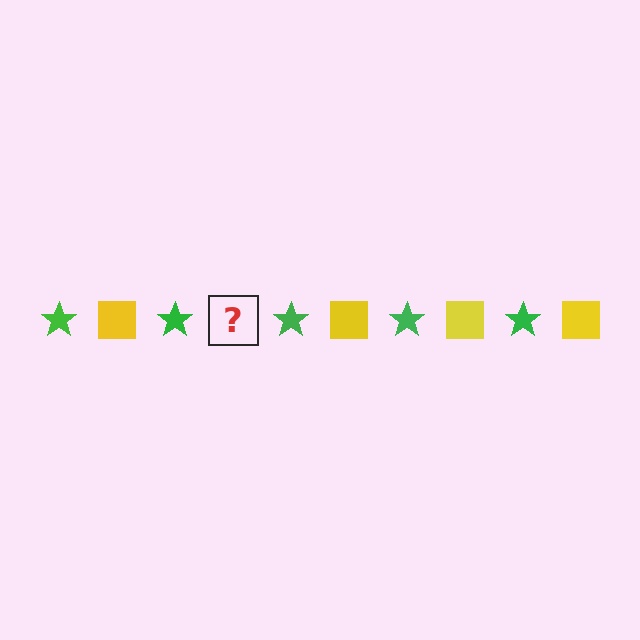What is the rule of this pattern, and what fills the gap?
The rule is that the pattern alternates between green star and yellow square. The gap should be filled with a yellow square.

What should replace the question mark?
The question mark should be replaced with a yellow square.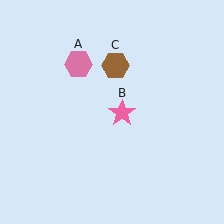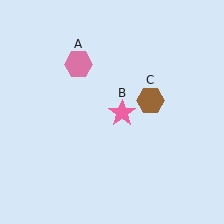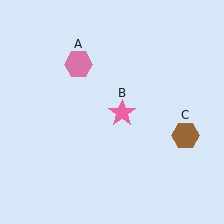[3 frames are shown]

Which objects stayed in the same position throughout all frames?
Pink hexagon (object A) and pink star (object B) remained stationary.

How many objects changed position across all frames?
1 object changed position: brown hexagon (object C).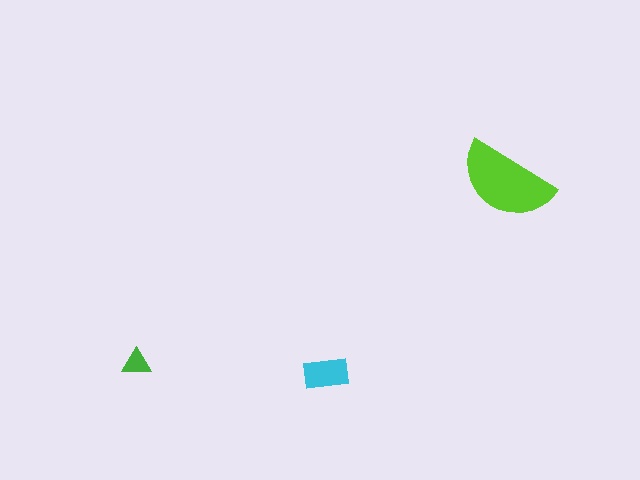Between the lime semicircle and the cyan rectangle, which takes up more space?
The lime semicircle.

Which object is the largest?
The lime semicircle.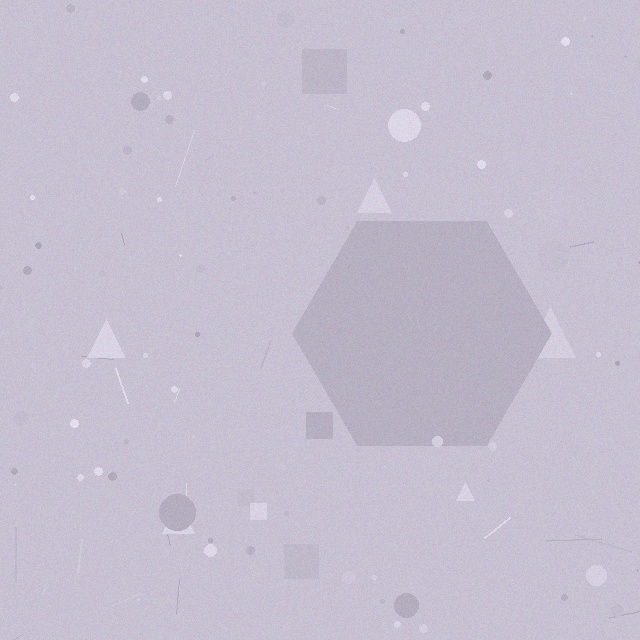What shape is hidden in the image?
A hexagon is hidden in the image.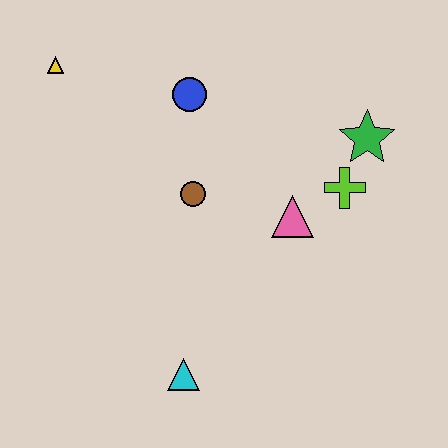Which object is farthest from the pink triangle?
The yellow triangle is farthest from the pink triangle.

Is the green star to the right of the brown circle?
Yes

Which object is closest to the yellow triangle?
The blue circle is closest to the yellow triangle.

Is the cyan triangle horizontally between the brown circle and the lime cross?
No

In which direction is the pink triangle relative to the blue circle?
The pink triangle is below the blue circle.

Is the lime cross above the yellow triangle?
No